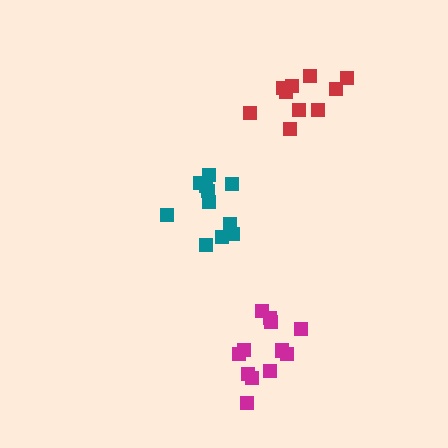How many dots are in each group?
Group 1: 11 dots, Group 2: 12 dots, Group 3: 10 dots (33 total).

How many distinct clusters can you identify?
There are 3 distinct clusters.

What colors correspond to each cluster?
The clusters are colored: teal, magenta, red.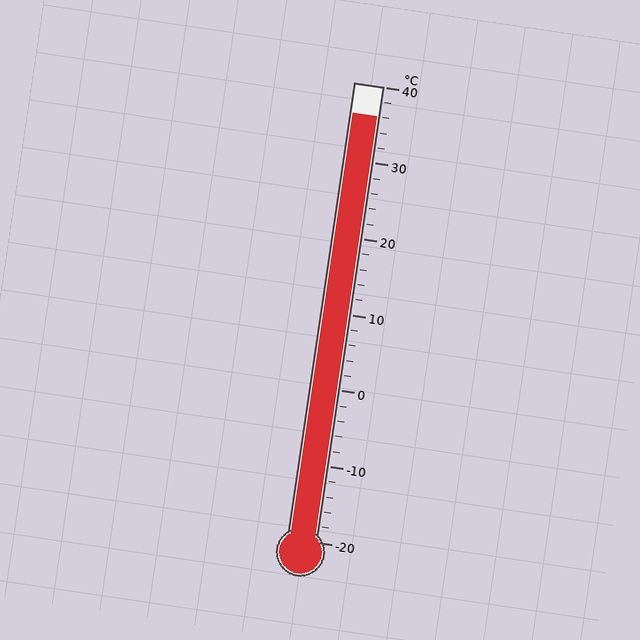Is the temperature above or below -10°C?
The temperature is above -10°C.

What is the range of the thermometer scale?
The thermometer scale ranges from -20°C to 40°C.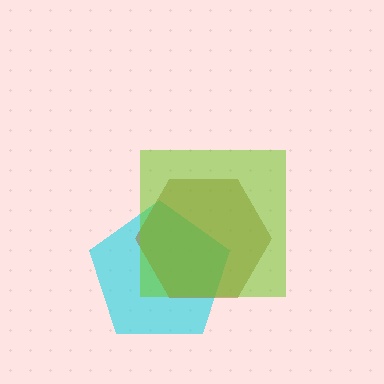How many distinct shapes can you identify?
There are 3 distinct shapes: a cyan pentagon, a brown hexagon, a lime square.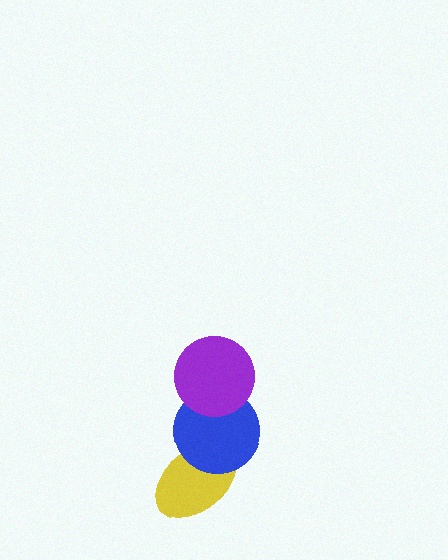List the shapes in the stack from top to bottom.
From top to bottom: the purple circle, the blue circle, the yellow ellipse.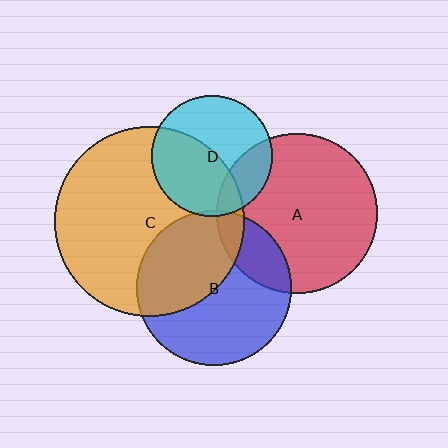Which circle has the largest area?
Circle C (orange).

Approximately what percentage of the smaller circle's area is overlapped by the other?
Approximately 45%.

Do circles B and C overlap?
Yes.